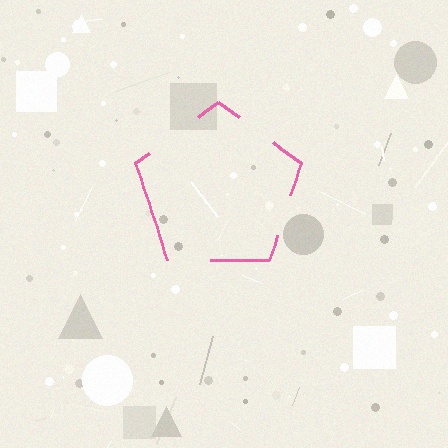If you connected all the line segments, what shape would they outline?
They would outline a pentagon.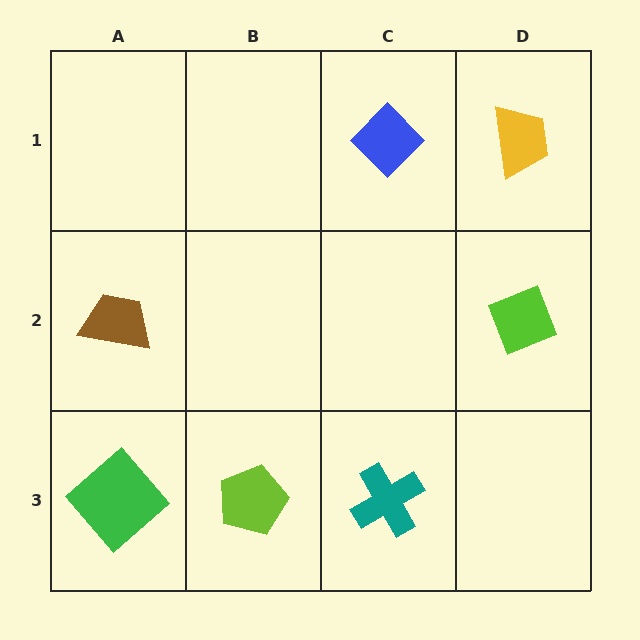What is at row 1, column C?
A blue diamond.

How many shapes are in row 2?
2 shapes.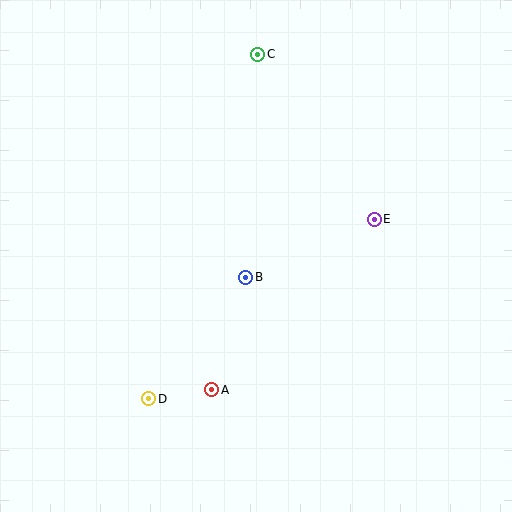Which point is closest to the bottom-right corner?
Point E is closest to the bottom-right corner.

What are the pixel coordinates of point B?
Point B is at (246, 277).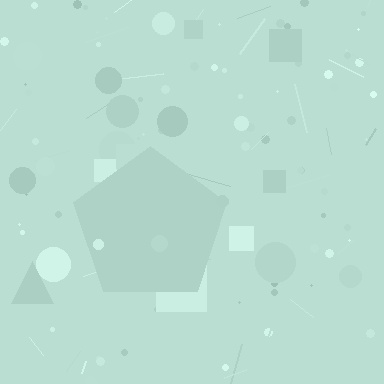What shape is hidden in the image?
A pentagon is hidden in the image.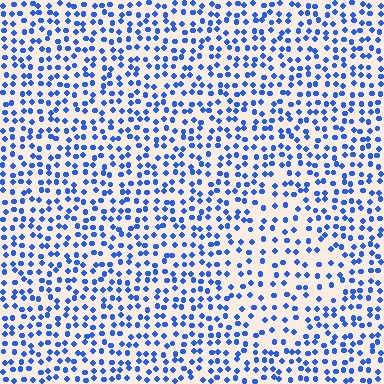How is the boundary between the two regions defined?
The boundary is defined by a change in element density (approximately 1.6x ratio). All elements are the same color, size, and shape.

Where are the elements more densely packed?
The elements are more densely packed outside the diamond boundary.